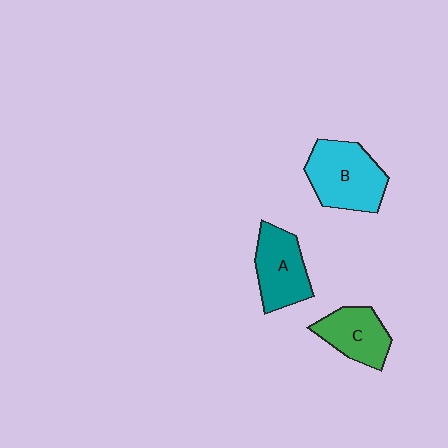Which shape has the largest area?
Shape B (cyan).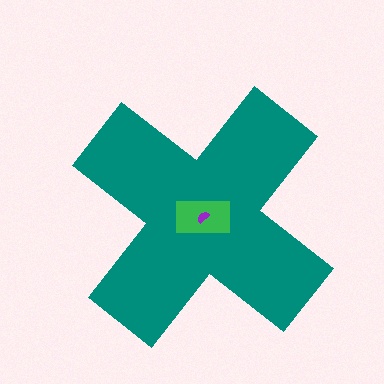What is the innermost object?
The purple semicircle.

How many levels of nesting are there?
3.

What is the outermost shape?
The teal cross.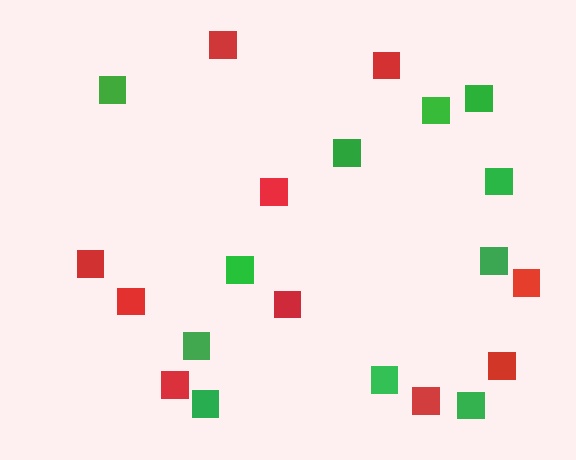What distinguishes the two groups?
There are 2 groups: one group of green squares (11) and one group of red squares (10).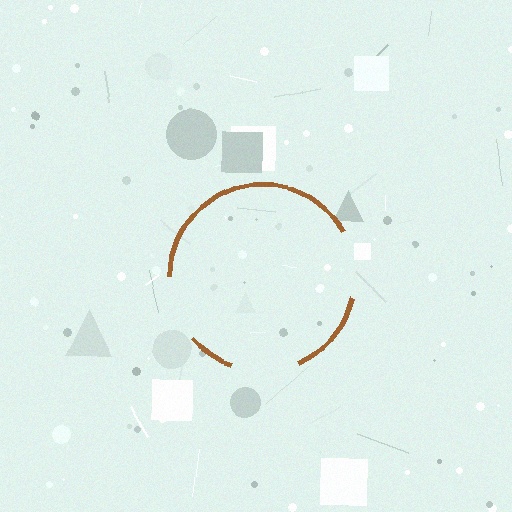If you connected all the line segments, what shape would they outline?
They would outline a circle.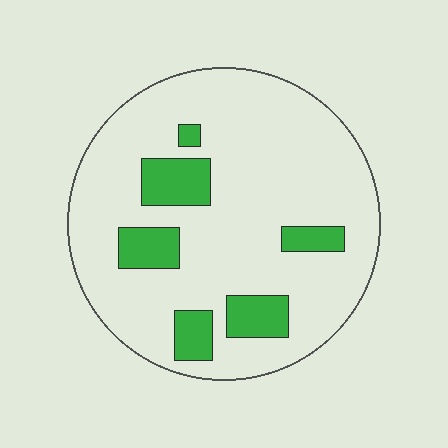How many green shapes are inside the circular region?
6.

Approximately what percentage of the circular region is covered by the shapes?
Approximately 15%.